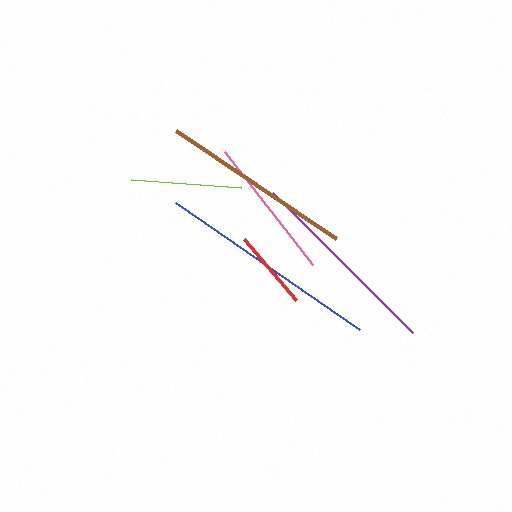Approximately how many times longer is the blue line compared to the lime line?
The blue line is approximately 2.0 times the length of the lime line.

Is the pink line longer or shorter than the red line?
The pink line is longer than the red line.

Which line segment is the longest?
The blue line is the longest at approximately 224 pixels.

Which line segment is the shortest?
The red line is the shortest at approximately 81 pixels.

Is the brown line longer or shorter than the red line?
The brown line is longer than the red line.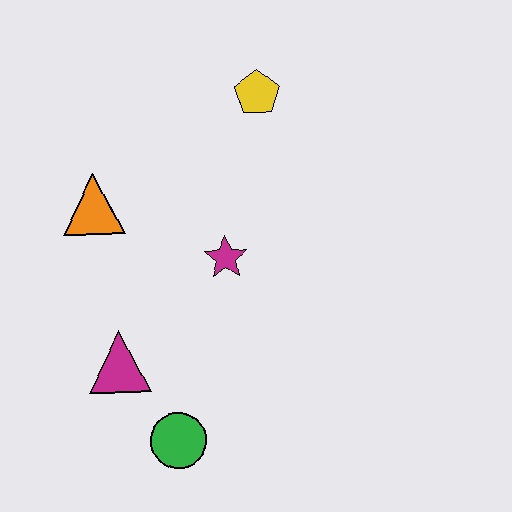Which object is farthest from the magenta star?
The green circle is farthest from the magenta star.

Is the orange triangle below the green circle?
No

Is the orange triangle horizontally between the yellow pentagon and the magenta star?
No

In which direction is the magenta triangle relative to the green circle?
The magenta triangle is above the green circle.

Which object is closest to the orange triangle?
The magenta star is closest to the orange triangle.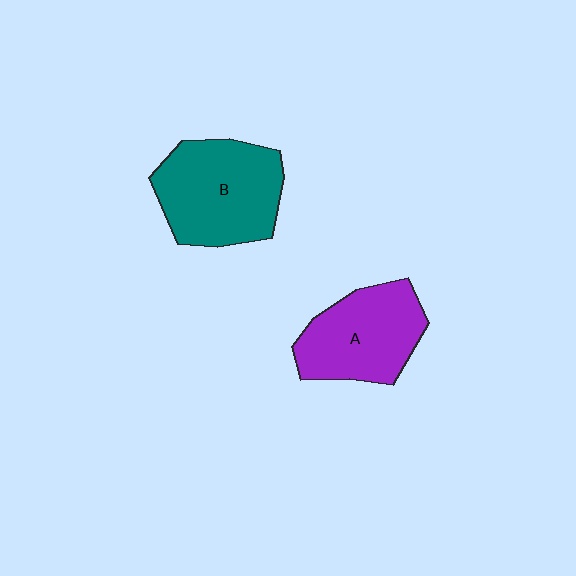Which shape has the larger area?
Shape B (teal).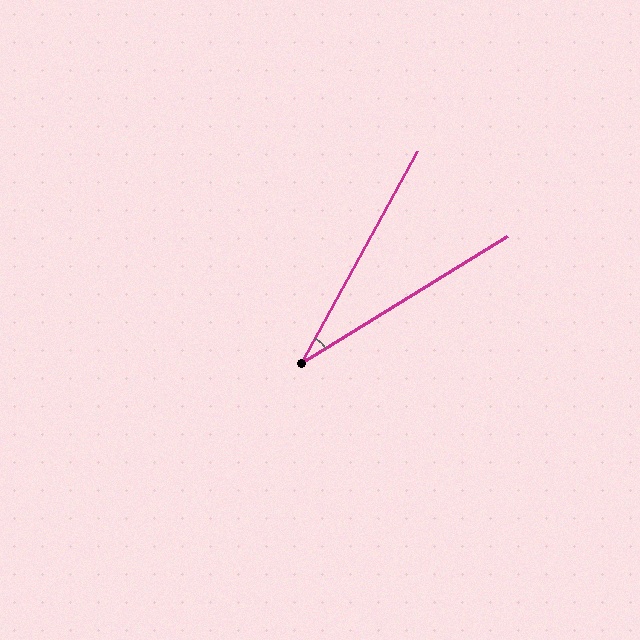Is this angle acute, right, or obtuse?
It is acute.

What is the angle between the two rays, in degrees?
Approximately 30 degrees.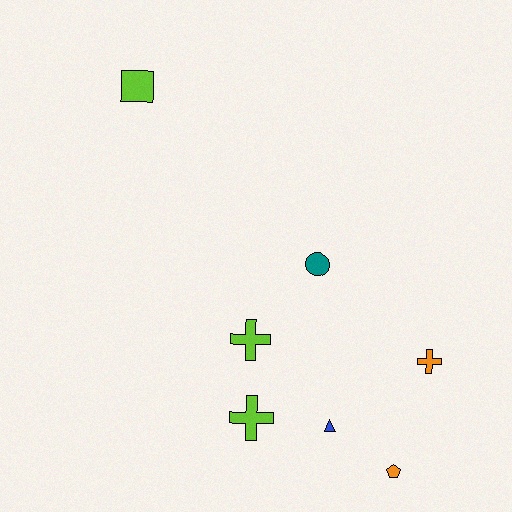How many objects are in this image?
There are 7 objects.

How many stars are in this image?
There are no stars.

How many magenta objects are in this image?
There are no magenta objects.